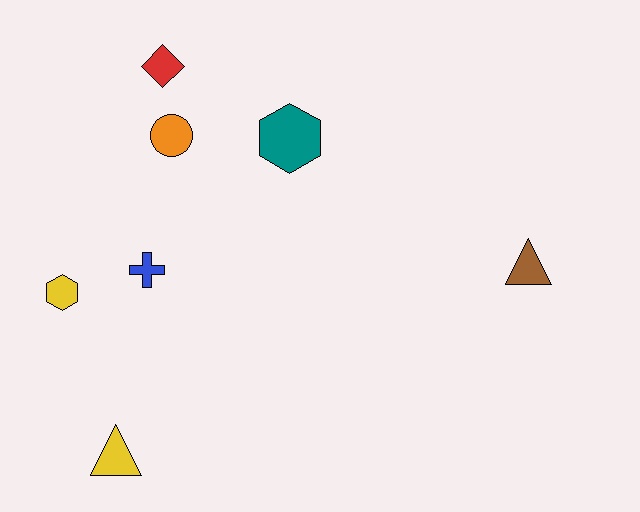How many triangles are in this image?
There are 2 triangles.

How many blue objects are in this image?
There is 1 blue object.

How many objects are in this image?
There are 7 objects.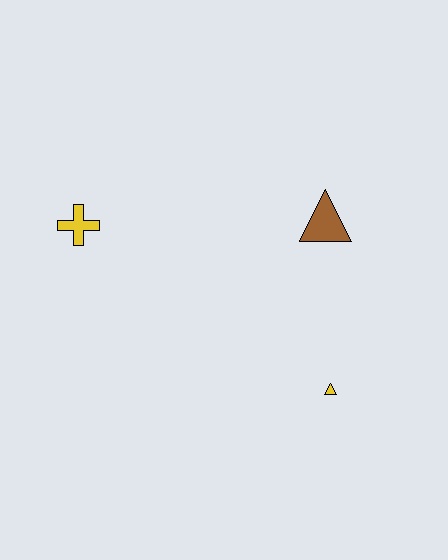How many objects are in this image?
There are 3 objects.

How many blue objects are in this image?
There are no blue objects.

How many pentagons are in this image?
There are no pentagons.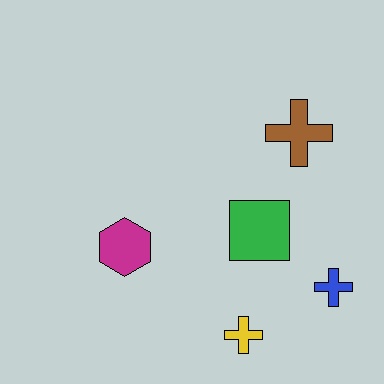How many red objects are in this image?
There are no red objects.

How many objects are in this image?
There are 5 objects.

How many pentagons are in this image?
There are no pentagons.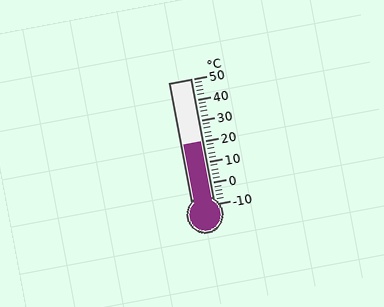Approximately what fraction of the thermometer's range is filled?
The thermometer is filled to approximately 50% of its range.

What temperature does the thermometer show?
The thermometer shows approximately 20°C.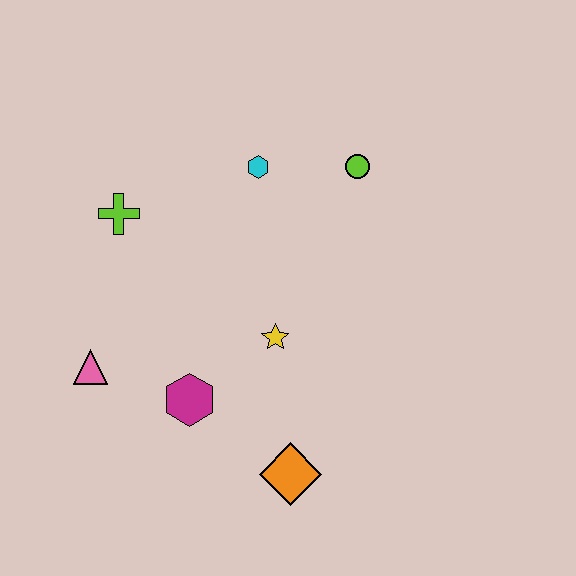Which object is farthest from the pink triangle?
The lime circle is farthest from the pink triangle.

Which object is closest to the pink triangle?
The magenta hexagon is closest to the pink triangle.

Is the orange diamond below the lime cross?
Yes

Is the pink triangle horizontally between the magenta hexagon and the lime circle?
No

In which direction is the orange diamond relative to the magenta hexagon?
The orange diamond is to the right of the magenta hexagon.